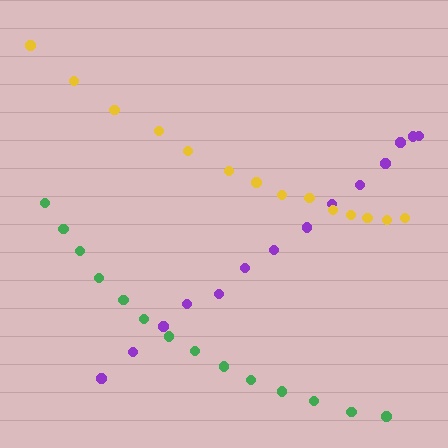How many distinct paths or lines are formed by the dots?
There are 3 distinct paths.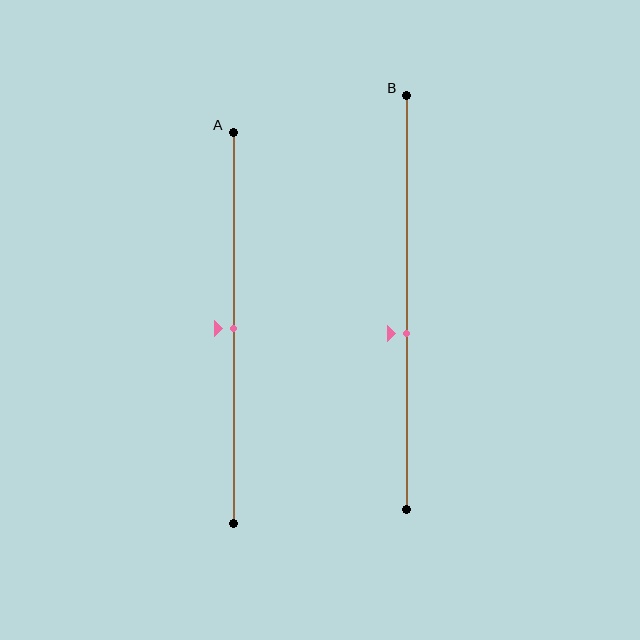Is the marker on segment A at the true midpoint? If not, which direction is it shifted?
Yes, the marker on segment A is at the true midpoint.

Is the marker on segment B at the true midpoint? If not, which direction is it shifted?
No, the marker on segment B is shifted downward by about 8% of the segment length.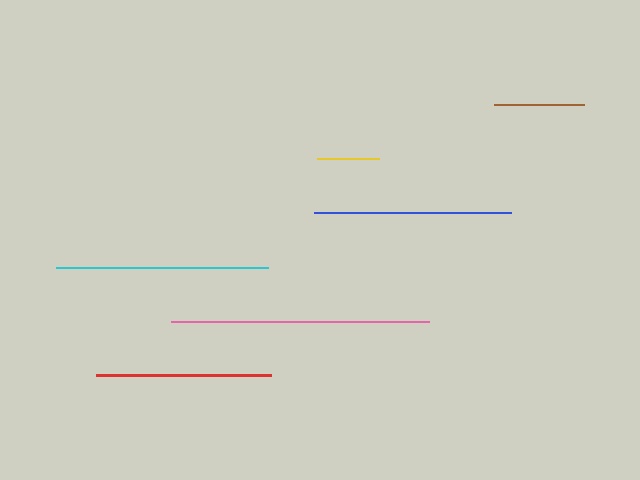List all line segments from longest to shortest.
From longest to shortest: pink, cyan, blue, red, brown, yellow.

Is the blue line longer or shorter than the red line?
The blue line is longer than the red line.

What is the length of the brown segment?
The brown segment is approximately 90 pixels long.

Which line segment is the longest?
The pink line is the longest at approximately 258 pixels.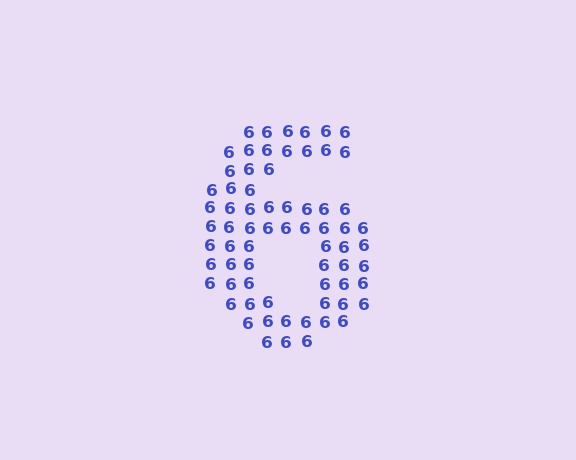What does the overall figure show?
The overall figure shows the digit 6.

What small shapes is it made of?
It is made of small digit 6's.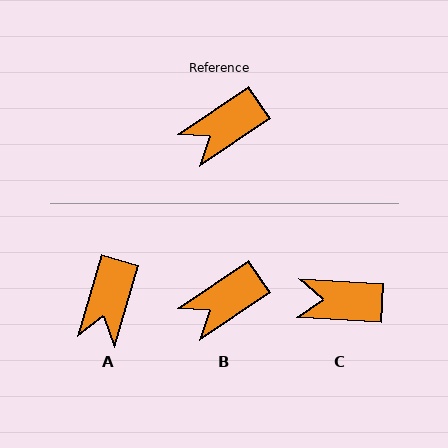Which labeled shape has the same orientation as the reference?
B.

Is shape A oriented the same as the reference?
No, it is off by about 40 degrees.